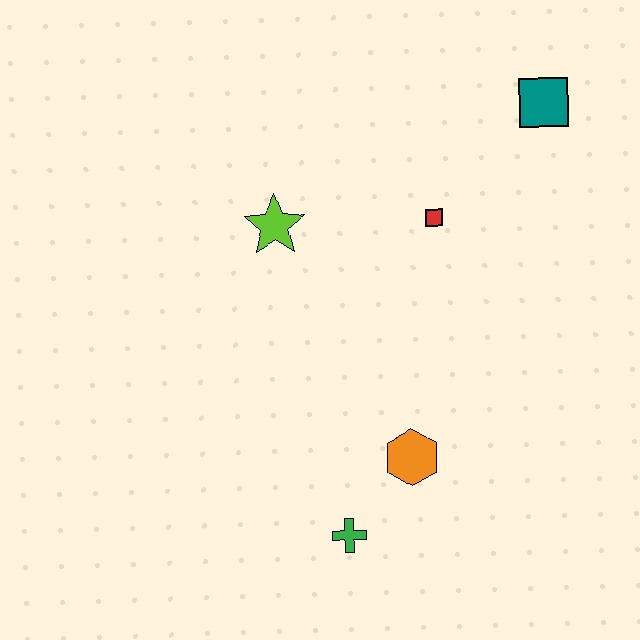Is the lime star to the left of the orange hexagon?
Yes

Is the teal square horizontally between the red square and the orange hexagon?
No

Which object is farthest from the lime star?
The green cross is farthest from the lime star.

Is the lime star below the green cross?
No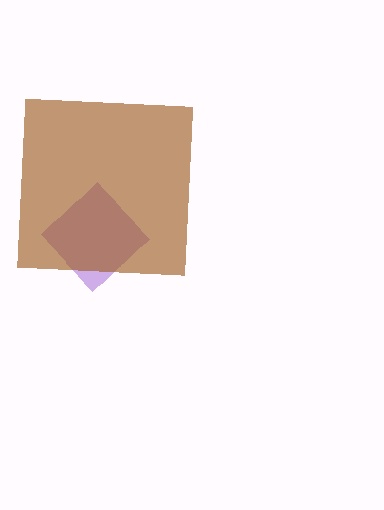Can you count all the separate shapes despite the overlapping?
Yes, there are 2 separate shapes.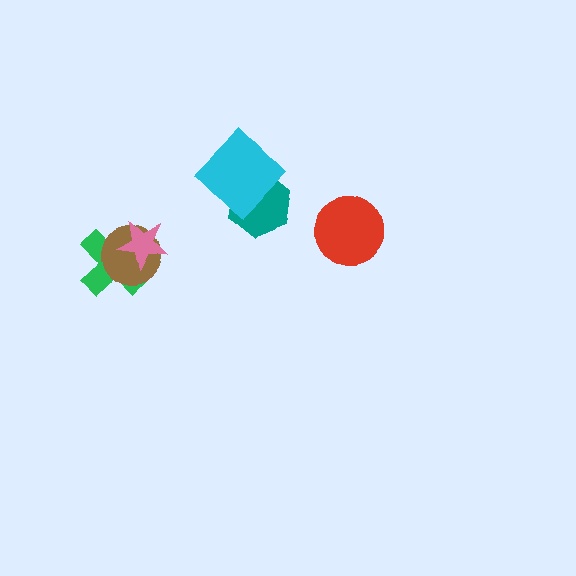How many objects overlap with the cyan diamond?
1 object overlaps with the cyan diamond.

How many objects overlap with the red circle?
0 objects overlap with the red circle.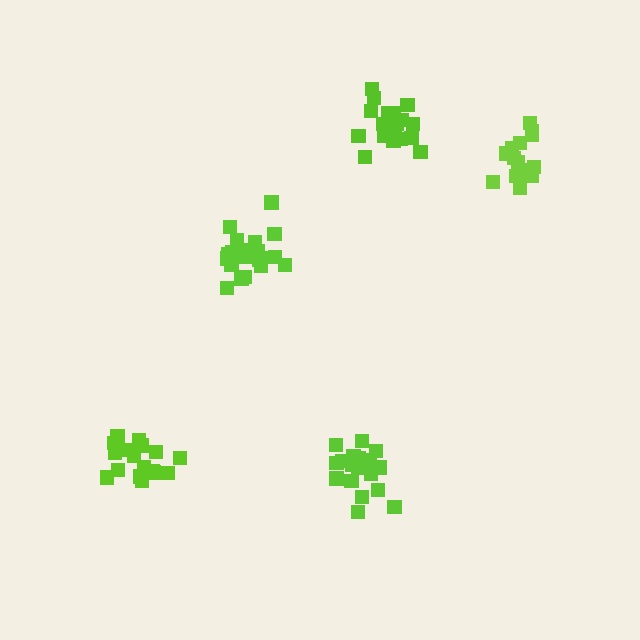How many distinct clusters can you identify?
There are 5 distinct clusters.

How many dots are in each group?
Group 1: 21 dots, Group 2: 15 dots, Group 3: 21 dots, Group 4: 21 dots, Group 5: 18 dots (96 total).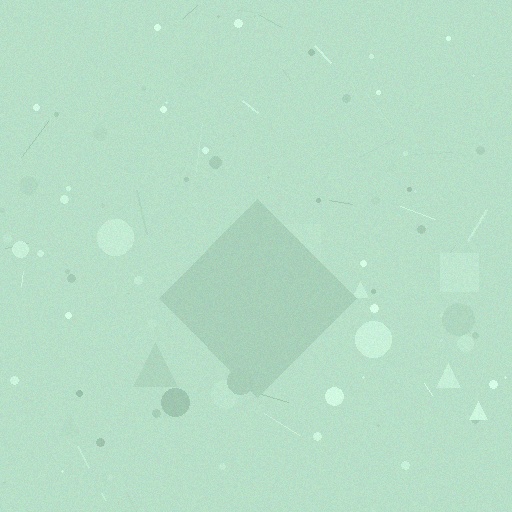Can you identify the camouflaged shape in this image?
The camouflaged shape is a diamond.